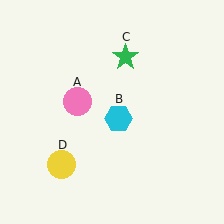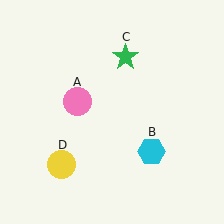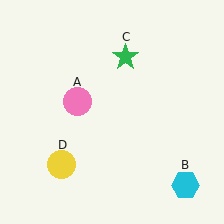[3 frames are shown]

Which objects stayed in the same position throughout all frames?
Pink circle (object A) and green star (object C) and yellow circle (object D) remained stationary.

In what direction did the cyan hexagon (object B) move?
The cyan hexagon (object B) moved down and to the right.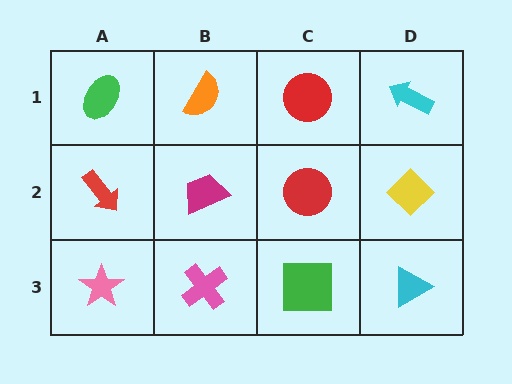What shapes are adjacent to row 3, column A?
A red arrow (row 2, column A), a pink cross (row 3, column B).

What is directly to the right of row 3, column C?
A cyan triangle.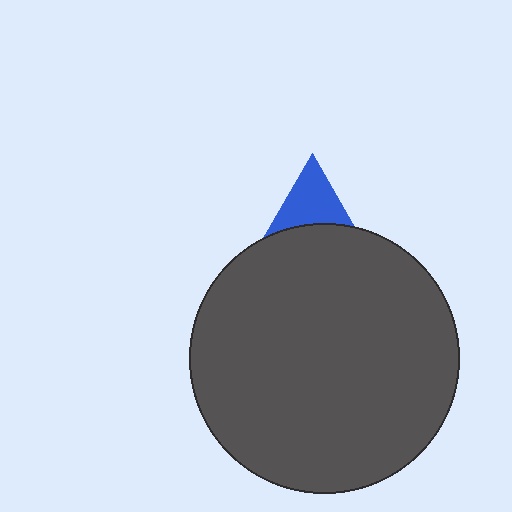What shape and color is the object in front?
The object in front is a dark gray circle.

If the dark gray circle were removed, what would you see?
You would see the complete blue triangle.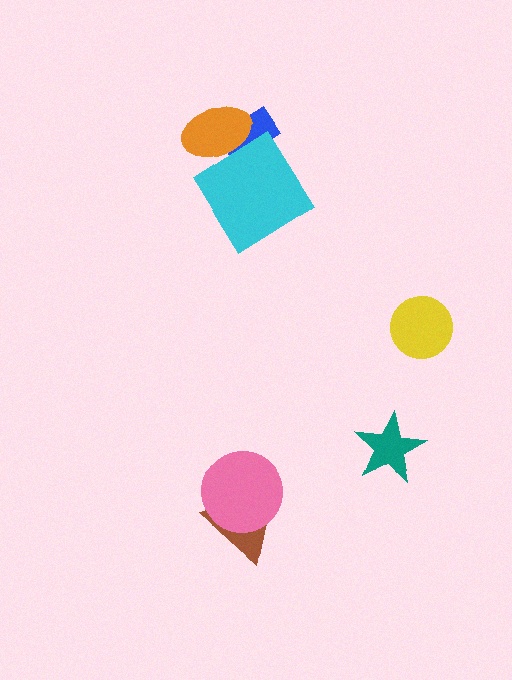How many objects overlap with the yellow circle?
0 objects overlap with the yellow circle.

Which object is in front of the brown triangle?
The pink circle is in front of the brown triangle.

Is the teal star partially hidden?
No, no other shape covers it.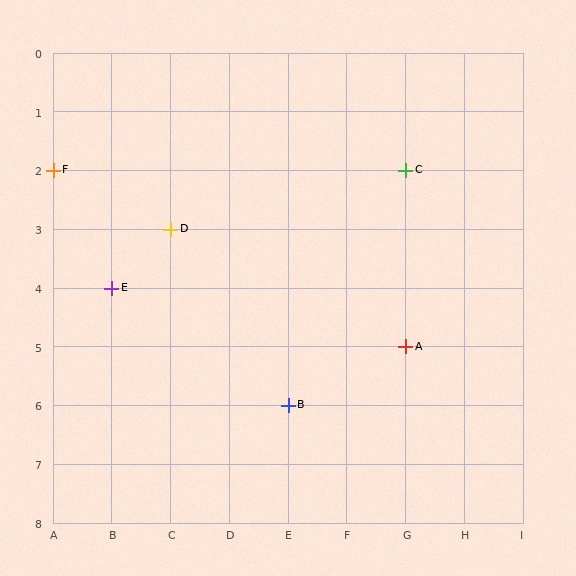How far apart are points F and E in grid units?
Points F and E are 1 column and 2 rows apart (about 2.2 grid units diagonally).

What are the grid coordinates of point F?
Point F is at grid coordinates (A, 2).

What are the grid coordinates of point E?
Point E is at grid coordinates (B, 4).